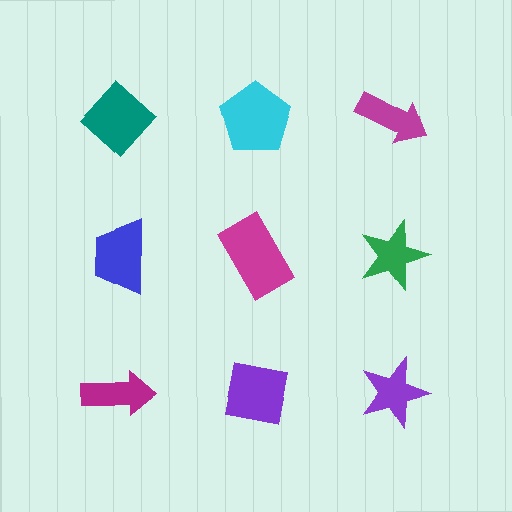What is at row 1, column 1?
A teal diamond.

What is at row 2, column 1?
A blue trapezoid.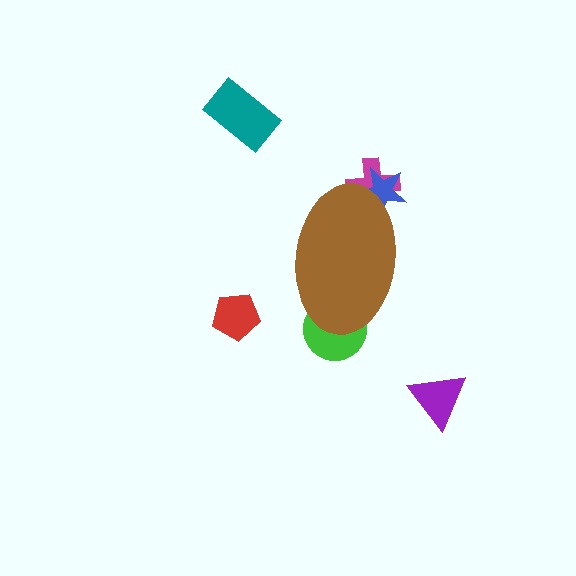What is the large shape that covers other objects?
A brown ellipse.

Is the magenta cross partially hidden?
Yes, the magenta cross is partially hidden behind the brown ellipse.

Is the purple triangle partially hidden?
No, the purple triangle is fully visible.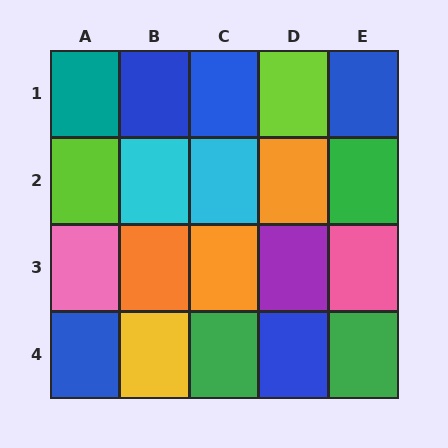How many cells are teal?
1 cell is teal.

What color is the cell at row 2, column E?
Green.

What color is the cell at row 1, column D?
Lime.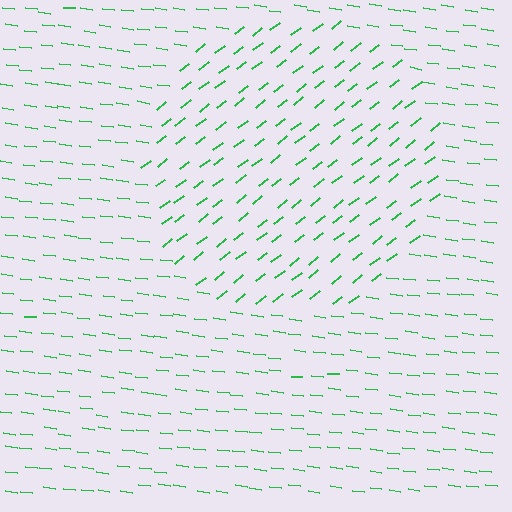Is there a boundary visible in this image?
Yes, there is a texture boundary formed by a change in line orientation.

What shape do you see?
I see a circle.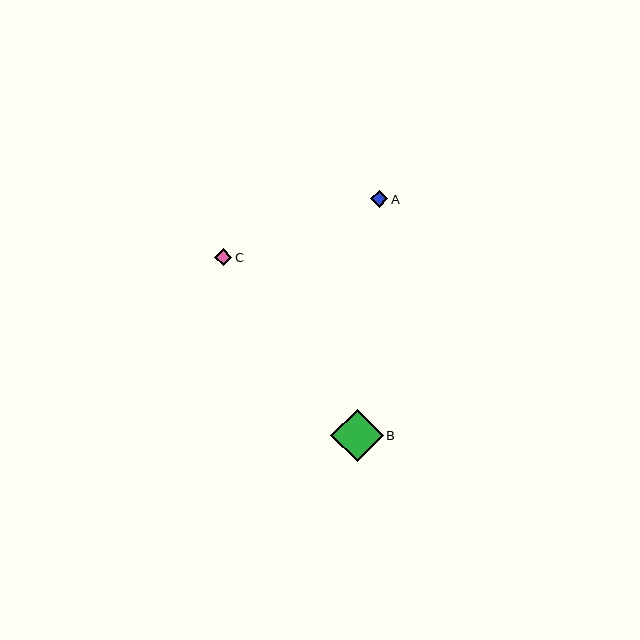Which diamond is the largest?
Diamond B is the largest with a size of approximately 52 pixels.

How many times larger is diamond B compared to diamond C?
Diamond B is approximately 3.0 times the size of diamond C.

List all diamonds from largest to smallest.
From largest to smallest: B, C, A.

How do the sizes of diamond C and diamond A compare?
Diamond C and diamond A are approximately the same size.